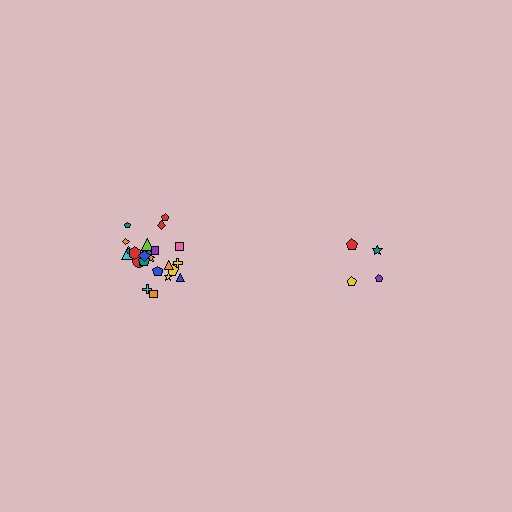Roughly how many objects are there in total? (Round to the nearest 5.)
Roughly 30 objects in total.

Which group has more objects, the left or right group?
The left group.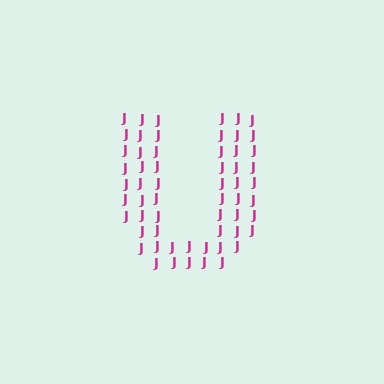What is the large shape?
The large shape is the letter U.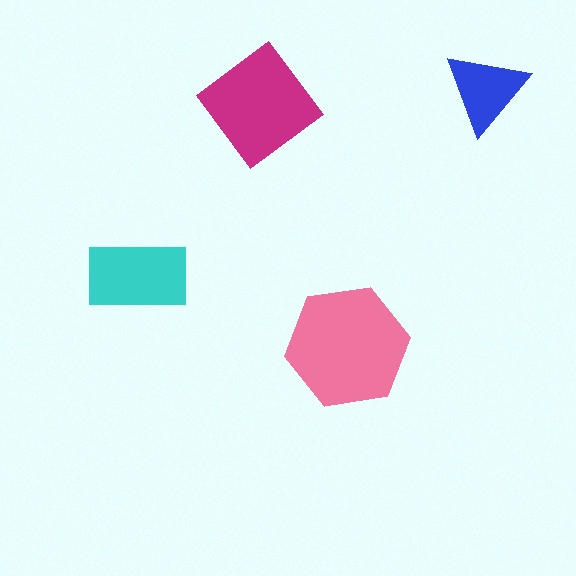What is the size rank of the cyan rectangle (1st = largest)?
3rd.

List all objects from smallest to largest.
The blue triangle, the cyan rectangle, the magenta diamond, the pink hexagon.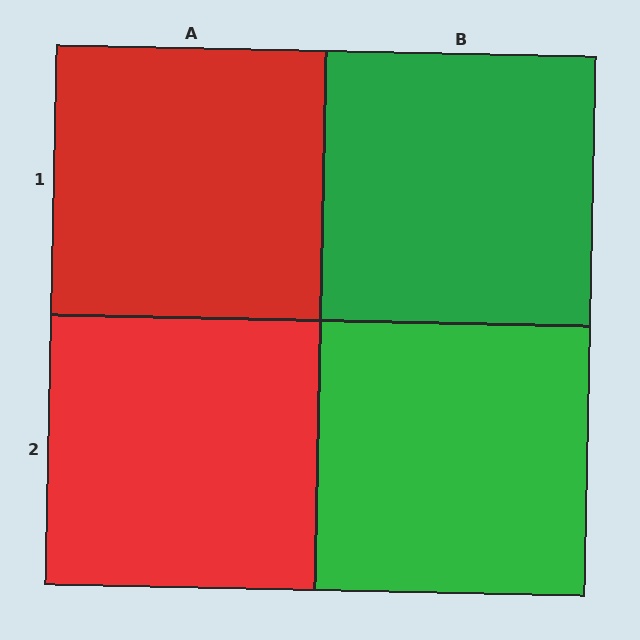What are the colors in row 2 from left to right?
Red, green.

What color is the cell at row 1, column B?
Green.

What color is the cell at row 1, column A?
Red.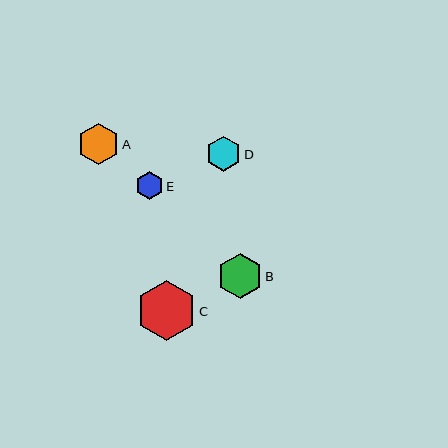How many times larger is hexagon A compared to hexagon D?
Hexagon A is approximately 1.2 times the size of hexagon D.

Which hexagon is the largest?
Hexagon C is the largest with a size of approximately 60 pixels.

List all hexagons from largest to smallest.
From largest to smallest: C, B, A, D, E.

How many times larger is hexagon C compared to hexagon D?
Hexagon C is approximately 1.7 times the size of hexagon D.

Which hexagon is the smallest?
Hexagon E is the smallest with a size of approximately 28 pixels.